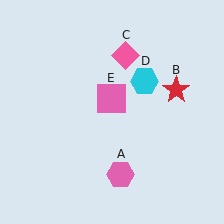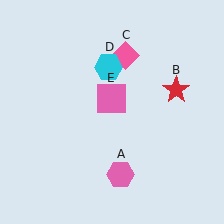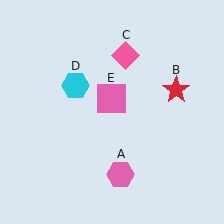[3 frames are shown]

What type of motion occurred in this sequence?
The cyan hexagon (object D) rotated counterclockwise around the center of the scene.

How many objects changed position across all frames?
1 object changed position: cyan hexagon (object D).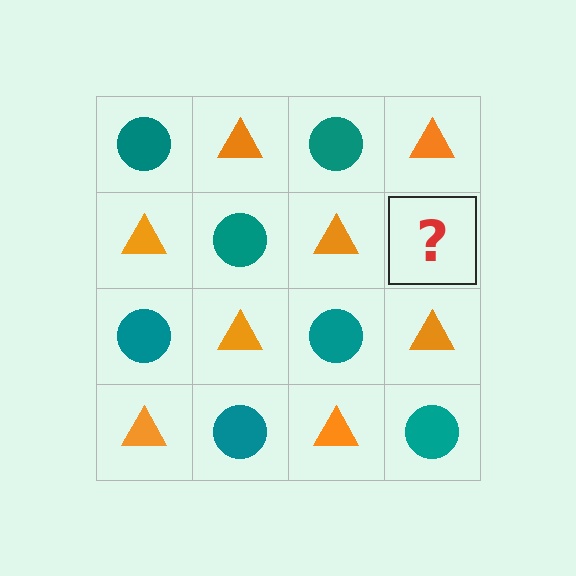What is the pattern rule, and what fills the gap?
The rule is that it alternates teal circle and orange triangle in a checkerboard pattern. The gap should be filled with a teal circle.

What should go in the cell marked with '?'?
The missing cell should contain a teal circle.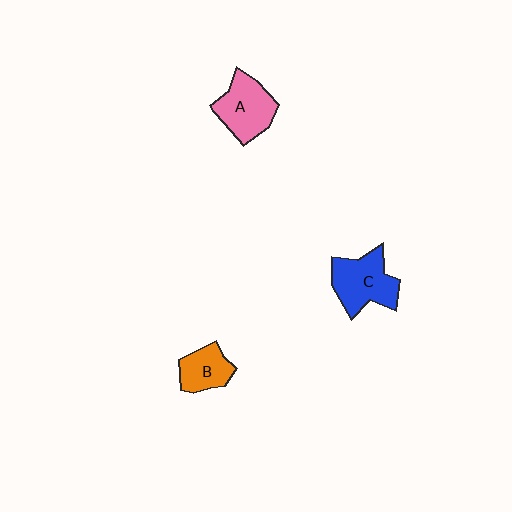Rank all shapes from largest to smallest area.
From largest to smallest: C (blue), A (pink), B (orange).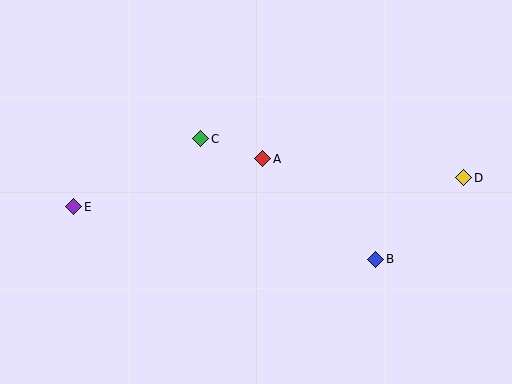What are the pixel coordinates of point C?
Point C is at (201, 139).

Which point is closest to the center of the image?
Point A at (263, 159) is closest to the center.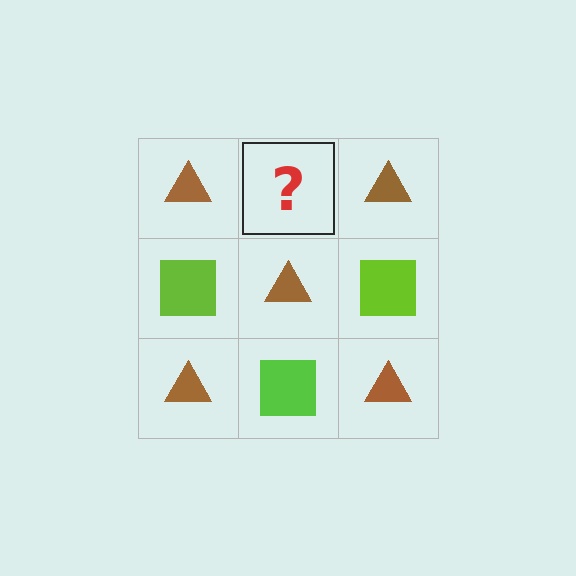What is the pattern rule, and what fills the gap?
The rule is that it alternates brown triangle and lime square in a checkerboard pattern. The gap should be filled with a lime square.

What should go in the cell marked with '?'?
The missing cell should contain a lime square.